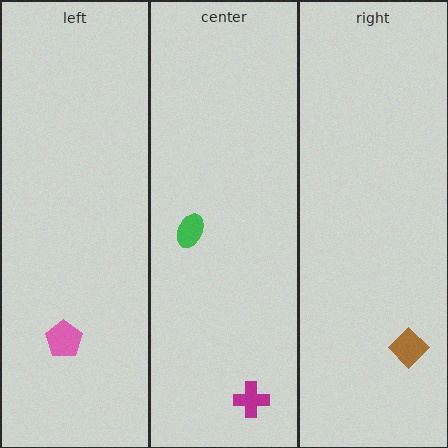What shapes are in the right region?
The brown diamond.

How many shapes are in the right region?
1.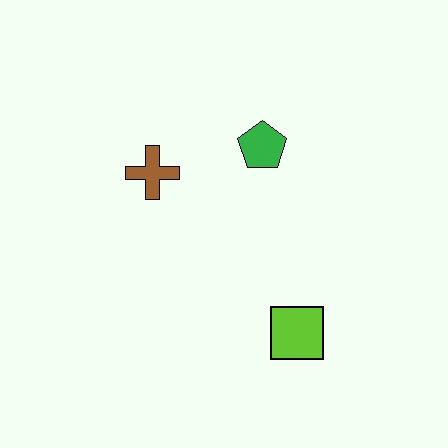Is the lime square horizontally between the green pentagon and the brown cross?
No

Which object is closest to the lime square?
The green pentagon is closest to the lime square.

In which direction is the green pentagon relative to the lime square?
The green pentagon is above the lime square.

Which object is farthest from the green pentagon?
The lime square is farthest from the green pentagon.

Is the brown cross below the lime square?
No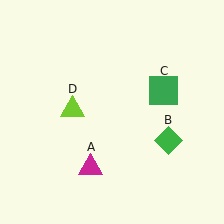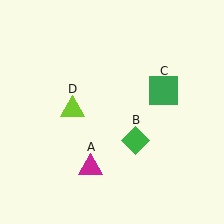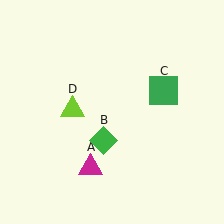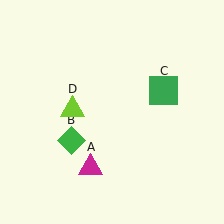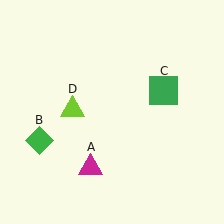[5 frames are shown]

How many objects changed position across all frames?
1 object changed position: green diamond (object B).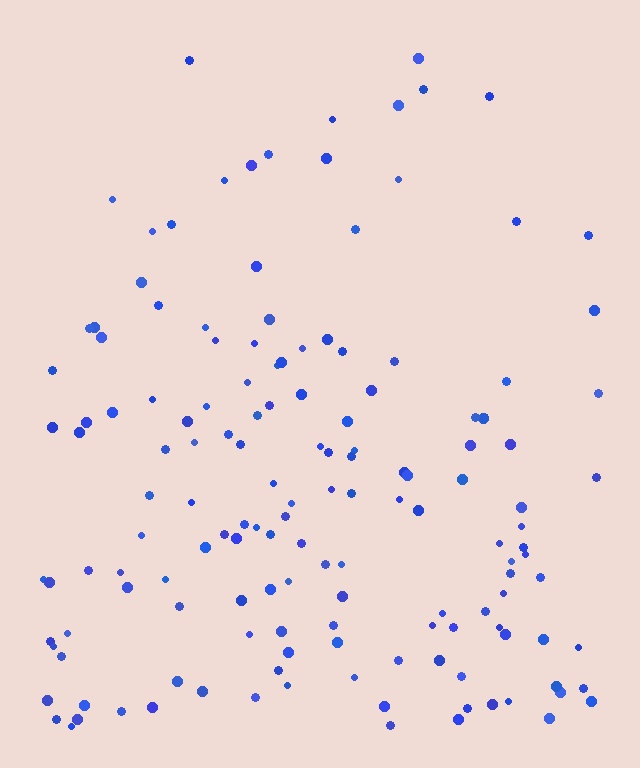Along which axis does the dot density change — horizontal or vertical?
Vertical.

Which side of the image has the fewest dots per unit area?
The top.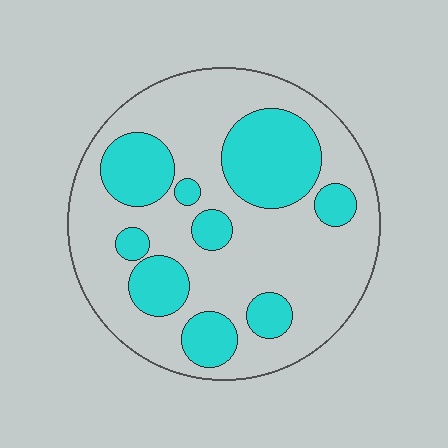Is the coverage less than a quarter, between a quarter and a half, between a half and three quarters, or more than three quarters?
Between a quarter and a half.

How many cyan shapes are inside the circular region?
9.